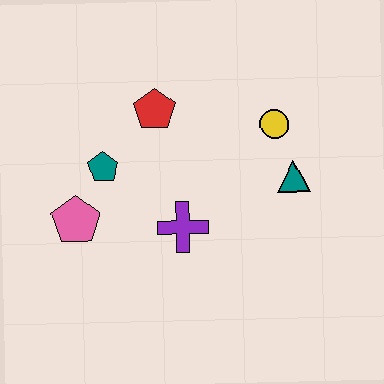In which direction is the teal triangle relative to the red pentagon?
The teal triangle is to the right of the red pentagon.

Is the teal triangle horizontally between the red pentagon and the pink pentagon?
No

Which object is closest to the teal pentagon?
The pink pentagon is closest to the teal pentagon.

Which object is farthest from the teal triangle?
The pink pentagon is farthest from the teal triangle.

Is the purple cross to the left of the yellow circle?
Yes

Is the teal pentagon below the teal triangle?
No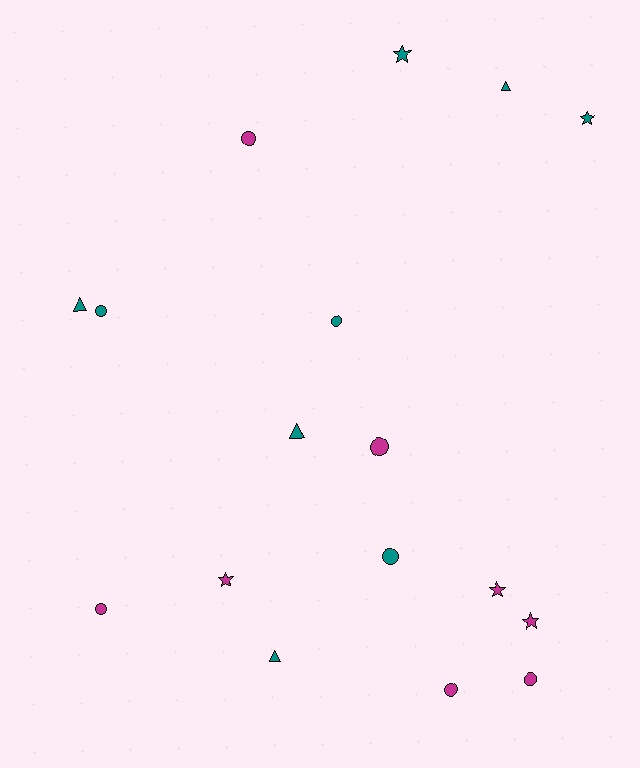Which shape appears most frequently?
Circle, with 8 objects.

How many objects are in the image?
There are 17 objects.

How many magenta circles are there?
There are 5 magenta circles.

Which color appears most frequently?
Teal, with 9 objects.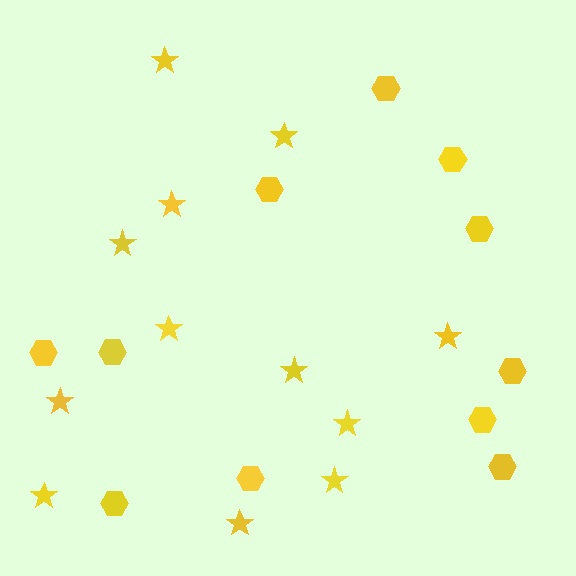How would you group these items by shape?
There are 2 groups: one group of hexagons (11) and one group of stars (12).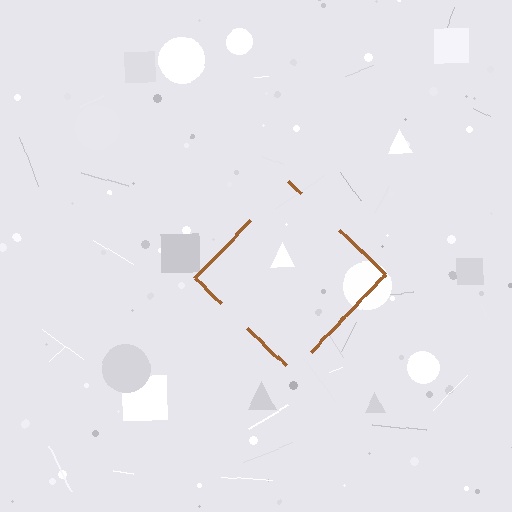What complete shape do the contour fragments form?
The contour fragments form a diamond.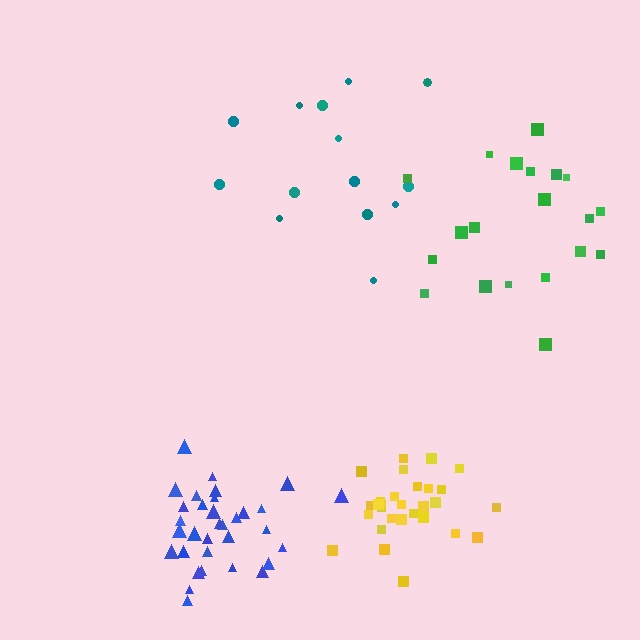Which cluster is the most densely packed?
Yellow.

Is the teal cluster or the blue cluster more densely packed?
Blue.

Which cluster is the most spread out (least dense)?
Teal.